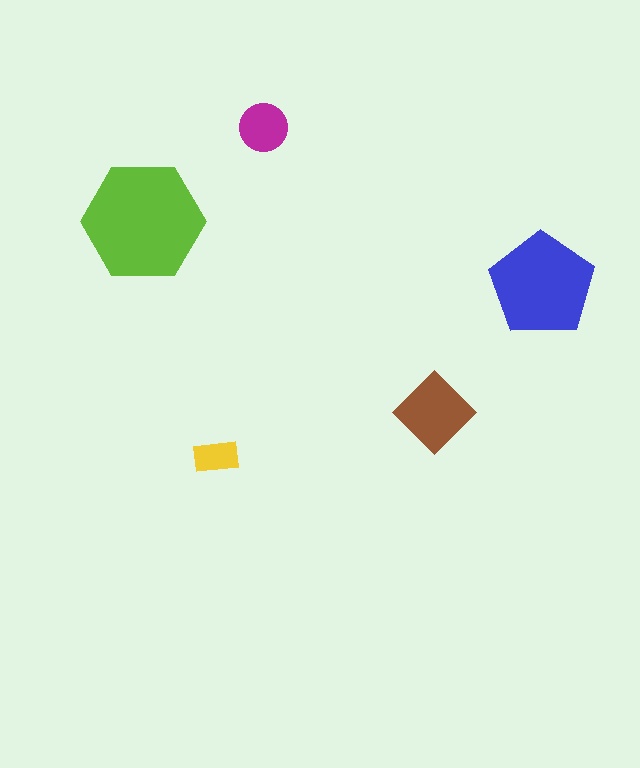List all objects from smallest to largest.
The yellow rectangle, the magenta circle, the brown diamond, the blue pentagon, the lime hexagon.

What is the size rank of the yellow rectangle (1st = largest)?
5th.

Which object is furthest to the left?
The lime hexagon is leftmost.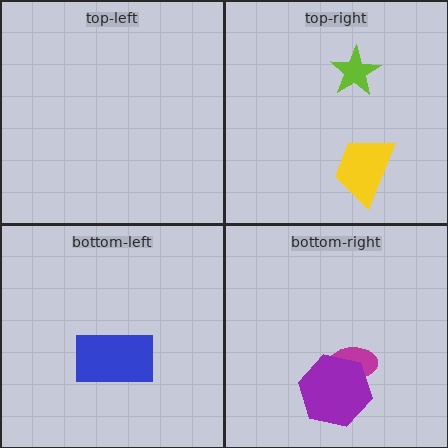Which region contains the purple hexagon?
The bottom-right region.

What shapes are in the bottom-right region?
The magenta ellipse, the purple hexagon.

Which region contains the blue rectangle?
The bottom-left region.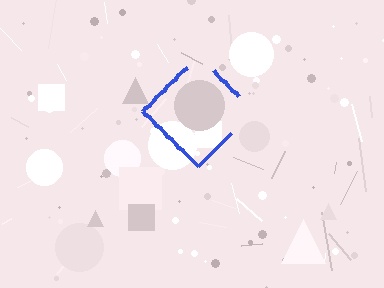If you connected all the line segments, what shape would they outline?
They would outline a diamond.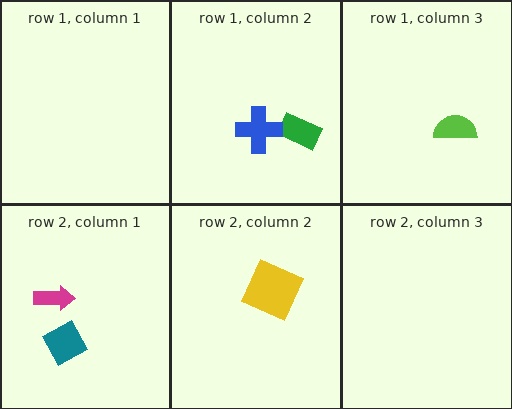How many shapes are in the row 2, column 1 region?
2.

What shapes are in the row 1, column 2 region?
The green rectangle, the blue cross.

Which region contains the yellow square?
The row 2, column 2 region.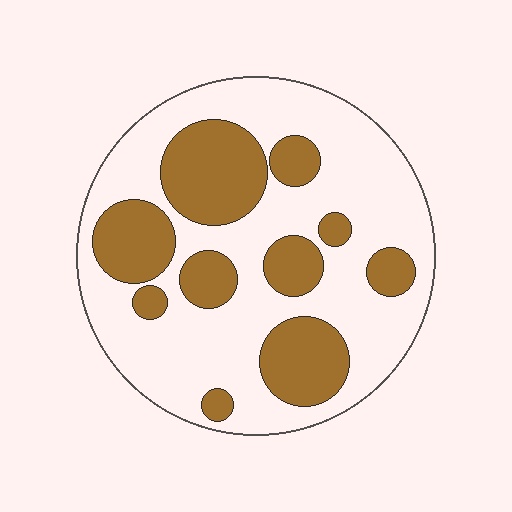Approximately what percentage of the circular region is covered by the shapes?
Approximately 35%.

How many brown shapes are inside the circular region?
10.